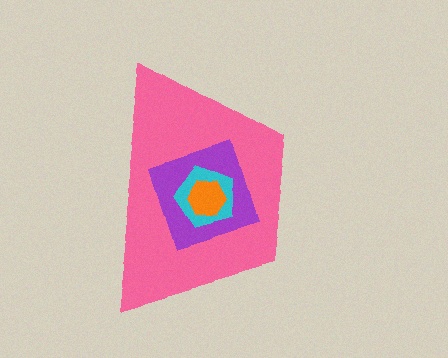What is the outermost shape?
The pink trapezoid.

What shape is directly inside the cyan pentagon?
The orange hexagon.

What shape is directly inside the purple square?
The cyan pentagon.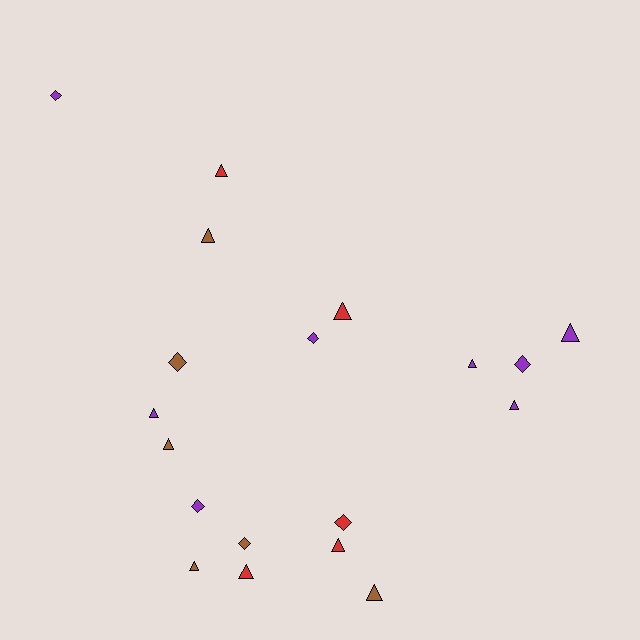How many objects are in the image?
There are 19 objects.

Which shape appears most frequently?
Triangle, with 12 objects.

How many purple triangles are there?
There are 4 purple triangles.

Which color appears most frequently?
Purple, with 8 objects.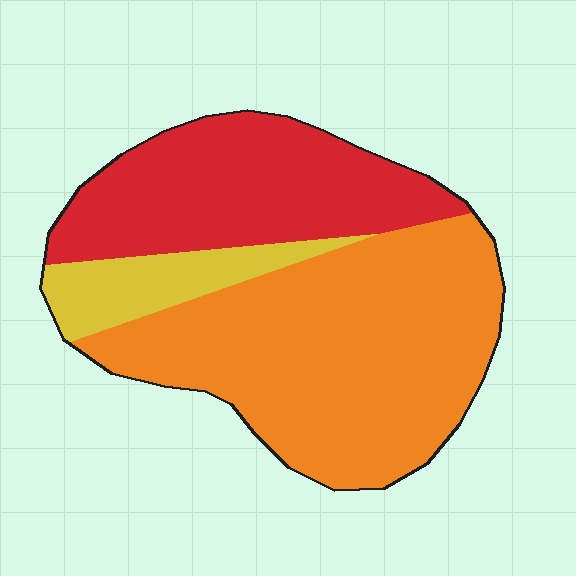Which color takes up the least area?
Yellow, at roughly 10%.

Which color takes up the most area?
Orange, at roughly 55%.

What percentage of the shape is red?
Red covers roughly 35% of the shape.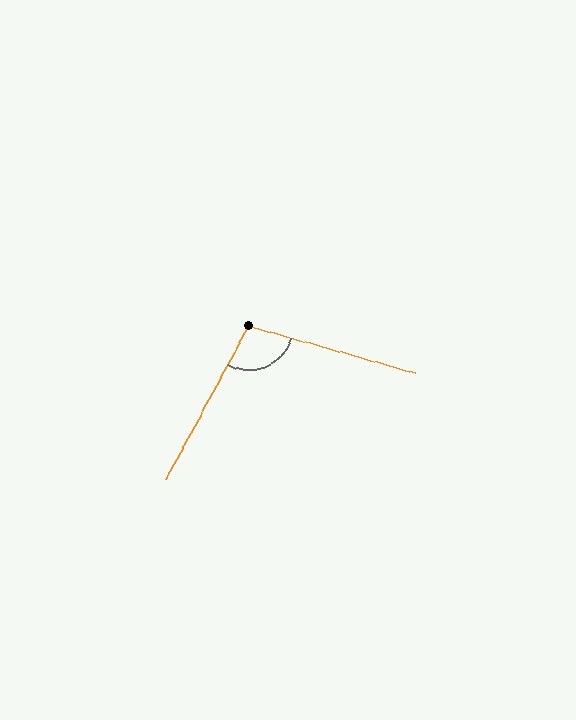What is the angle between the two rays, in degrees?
Approximately 103 degrees.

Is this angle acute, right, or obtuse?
It is obtuse.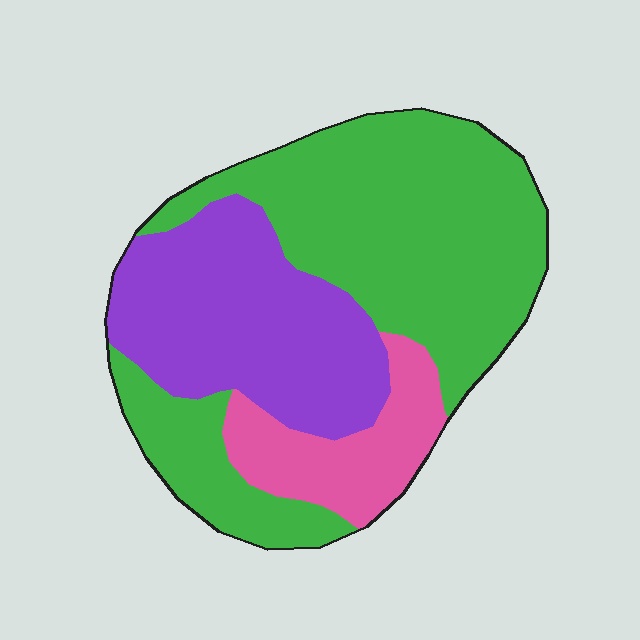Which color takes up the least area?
Pink, at roughly 15%.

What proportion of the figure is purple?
Purple takes up between a quarter and a half of the figure.